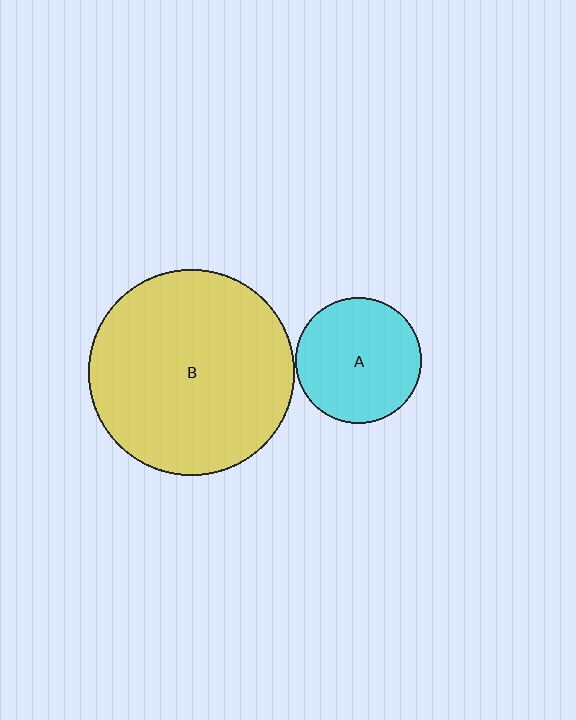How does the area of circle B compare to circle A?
Approximately 2.7 times.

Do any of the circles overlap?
No, none of the circles overlap.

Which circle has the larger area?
Circle B (yellow).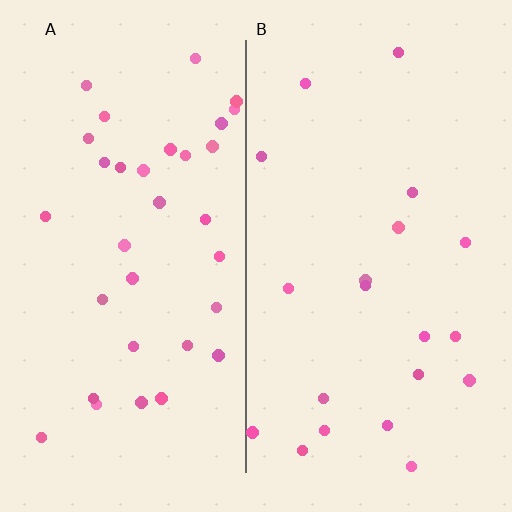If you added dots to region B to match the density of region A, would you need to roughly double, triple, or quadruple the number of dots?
Approximately double.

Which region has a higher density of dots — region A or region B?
A (the left).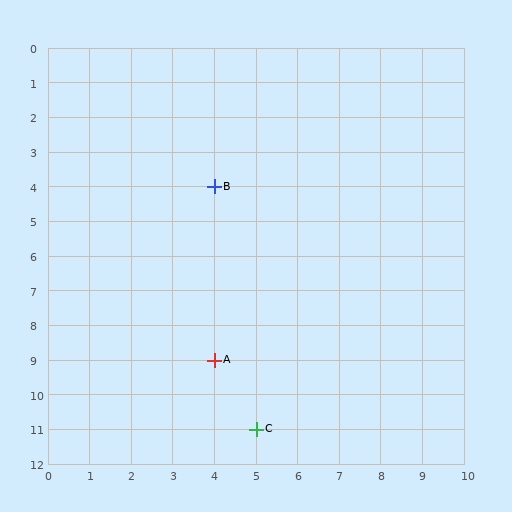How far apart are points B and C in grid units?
Points B and C are 1 column and 7 rows apart (about 7.1 grid units diagonally).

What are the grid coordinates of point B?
Point B is at grid coordinates (4, 4).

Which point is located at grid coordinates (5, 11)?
Point C is at (5, 11).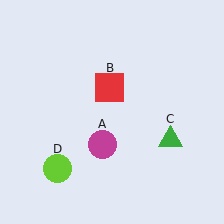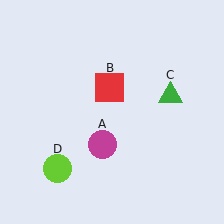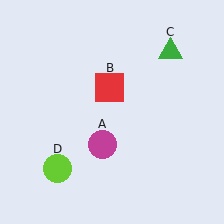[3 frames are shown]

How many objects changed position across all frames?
1 object changed position: green triangle (object C).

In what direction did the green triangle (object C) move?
The green triangle (object C) moved up.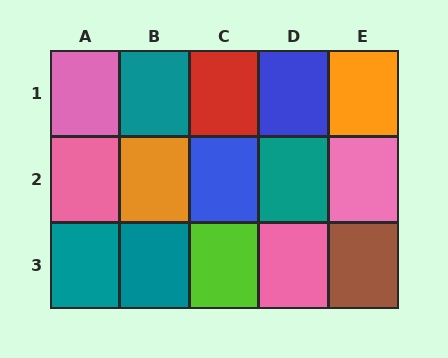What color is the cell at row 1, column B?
Teal.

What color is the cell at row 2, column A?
Pink.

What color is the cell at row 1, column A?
Pink.